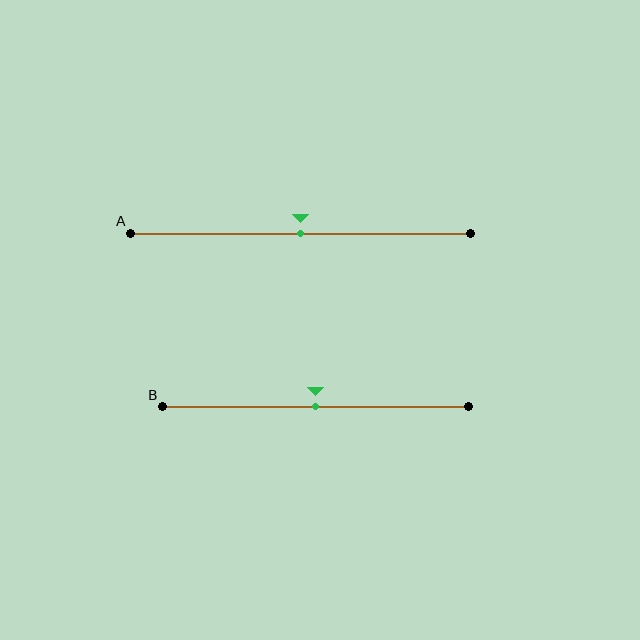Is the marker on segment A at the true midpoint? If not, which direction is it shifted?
Yes, the marker on segment A is at the true midpoint.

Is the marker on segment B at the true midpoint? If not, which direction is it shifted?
Yes, the marker on segment B is at the true midpoint.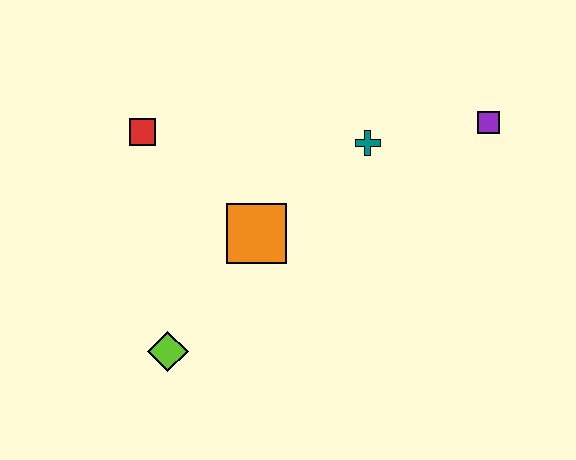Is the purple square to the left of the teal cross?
No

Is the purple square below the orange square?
No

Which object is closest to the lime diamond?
The orange square is closest to the lime diamond.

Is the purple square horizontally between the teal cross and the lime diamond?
No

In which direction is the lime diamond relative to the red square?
The lime diamond is below the red square.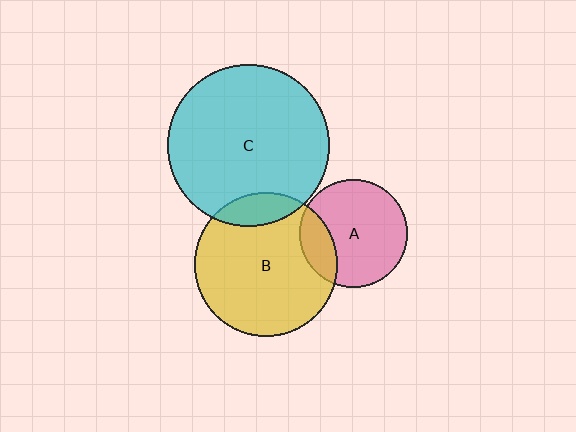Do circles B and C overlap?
Yes.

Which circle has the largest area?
Circle C (cyan).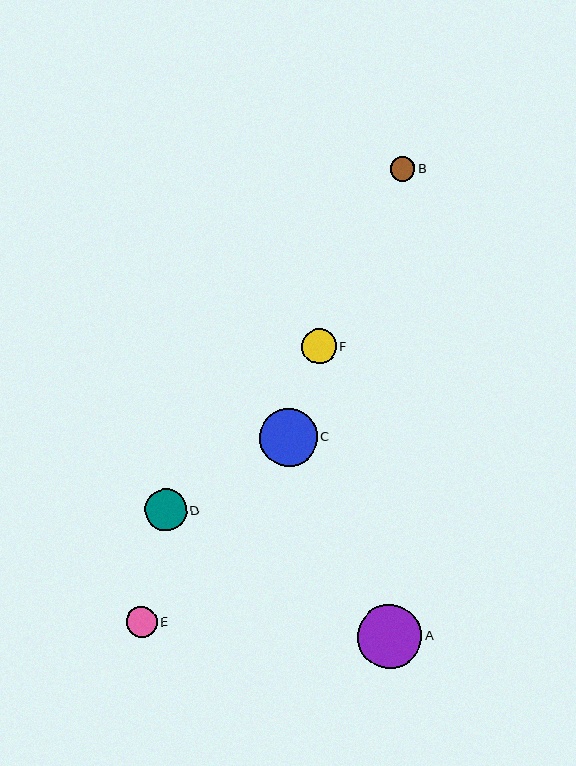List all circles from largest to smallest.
From largest to smallest: A, C, D, F, E, B.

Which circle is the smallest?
Circle B is the smallest with a size of approximately 24 pixels.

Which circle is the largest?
Circle A is the largest with a size of approximately 64 pixels.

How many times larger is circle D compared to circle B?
Circle D is approximately 1.7 times the size of circle B.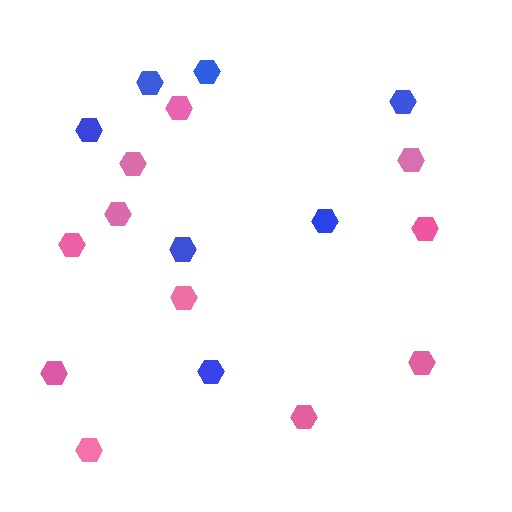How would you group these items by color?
There are 2 groups: one group of pink hexagons (11) and one group of blue hexagons (7).